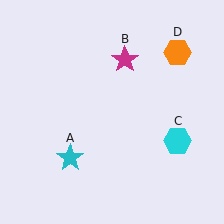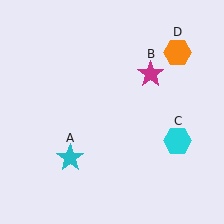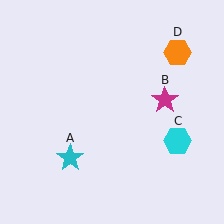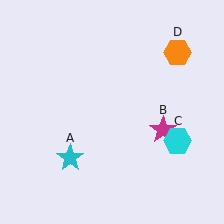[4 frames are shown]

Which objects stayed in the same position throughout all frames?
Cyan star (object A) and cyan hexagon (object C) and orange hexagon (object D) remained stationary.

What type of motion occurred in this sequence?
The magenta star (object B) rotated clockwise around the center of the scene.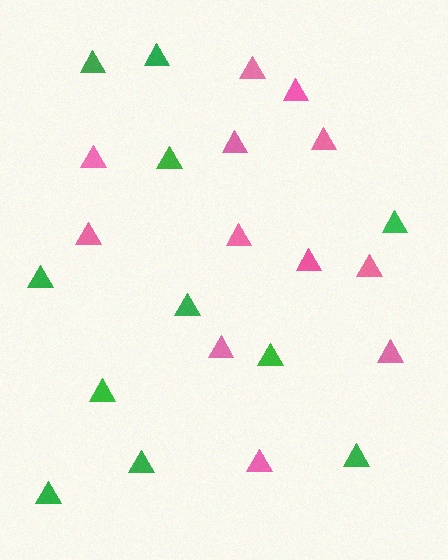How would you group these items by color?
There are 2 groups: one group of pink triangles (12) and one group of green triangles (11).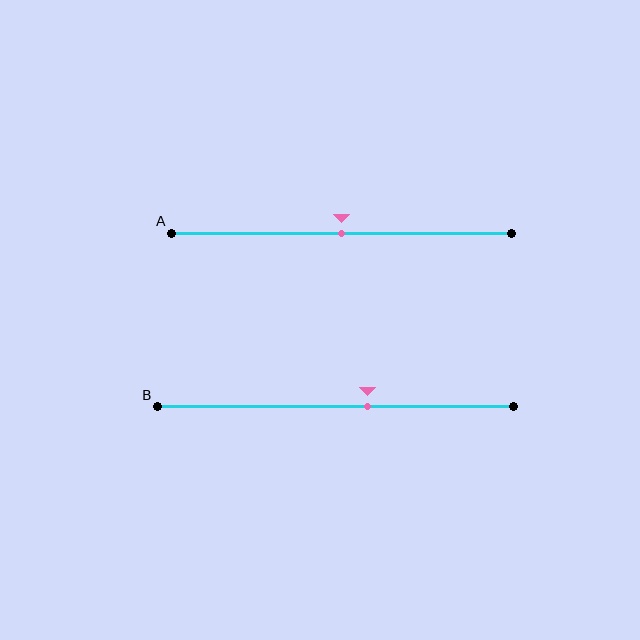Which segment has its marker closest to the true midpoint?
Segment A has its marker closest to the true midpoint.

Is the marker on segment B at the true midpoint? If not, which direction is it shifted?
No, the marker on segment B is shifted to the right by about 9% of the segment length.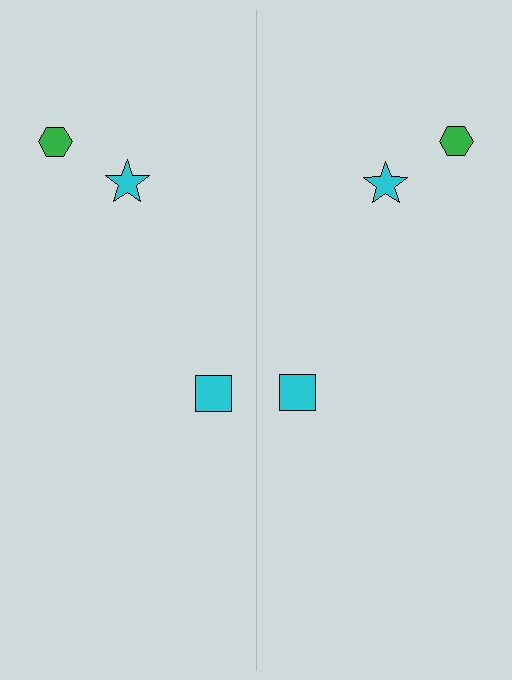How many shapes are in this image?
There are 6 shapes in this image.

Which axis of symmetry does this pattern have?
The pattern has a vertical axis of symmetry running through the center of the image.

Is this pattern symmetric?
Yes, this pattern has bilateral (reflection) symmetry.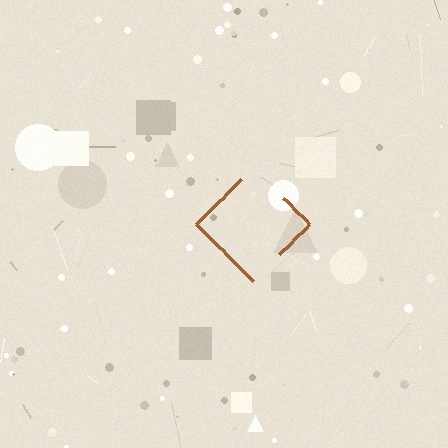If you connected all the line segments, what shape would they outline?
They would outline a diamond.